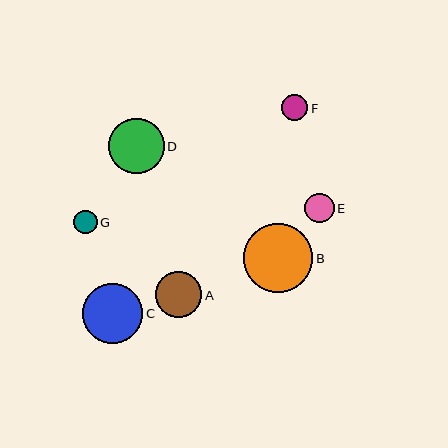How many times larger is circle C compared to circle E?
Circle C is approximately 2.0 times the size of circle E.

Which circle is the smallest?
Circle G is the smallest with a size of approximately 23 pixels.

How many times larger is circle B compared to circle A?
Circle B is approximately 1.5 times the size of circle A.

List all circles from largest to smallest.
From largest to smallest: B, C, D, A, E, F, G.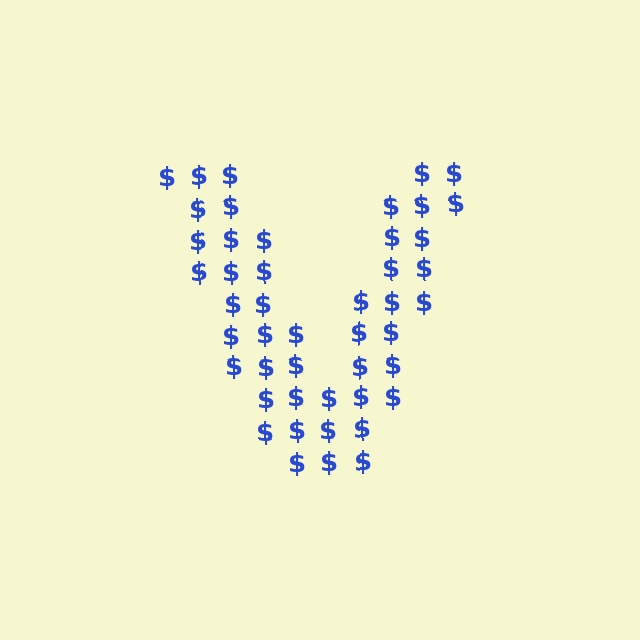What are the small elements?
The small elements are dollar signs.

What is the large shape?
The large shape is the letter V.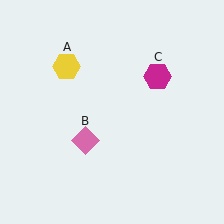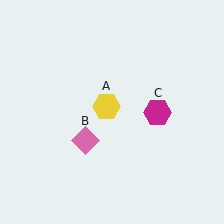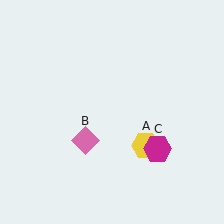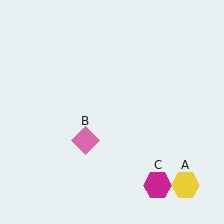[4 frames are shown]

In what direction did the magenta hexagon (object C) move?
The magenta hexagon (object C) moved down.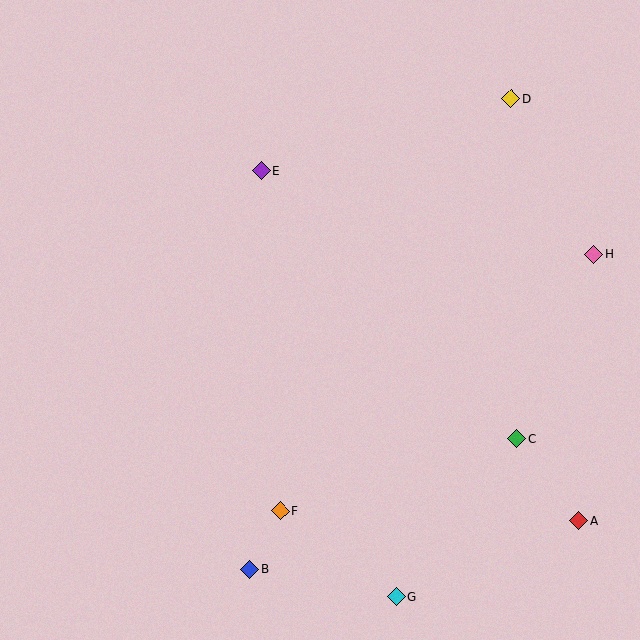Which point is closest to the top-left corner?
Point E is closest to the top-left corner.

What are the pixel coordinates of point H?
Point H is at (594, 254).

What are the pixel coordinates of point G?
Point G is at (396, 597).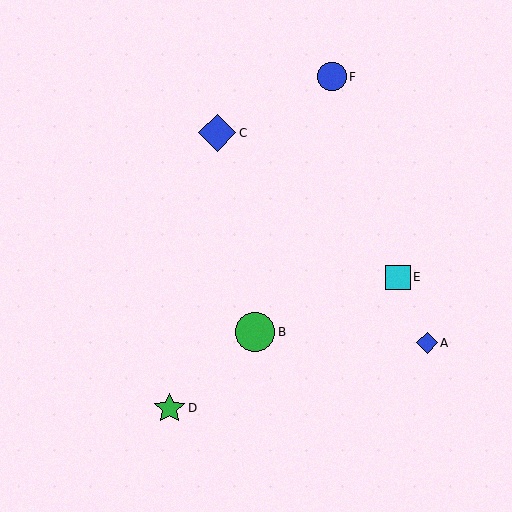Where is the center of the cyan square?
The center of the cyan square is at (398, 277).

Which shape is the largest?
The green circle (labeled B) is the largest.